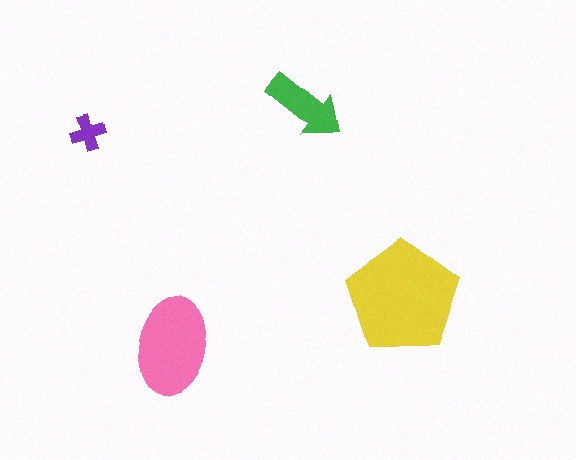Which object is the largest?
The yellow pentagon.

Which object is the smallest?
The purple cross.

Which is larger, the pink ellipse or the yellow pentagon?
The yellow pentagon.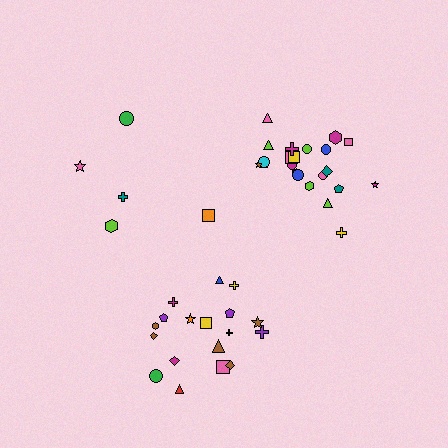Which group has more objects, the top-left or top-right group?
The top-right group.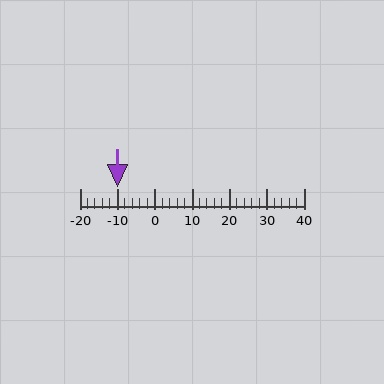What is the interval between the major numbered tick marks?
The major tick marks are spaced 10 units apart.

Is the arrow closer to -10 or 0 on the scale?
The arrow is closer to -10.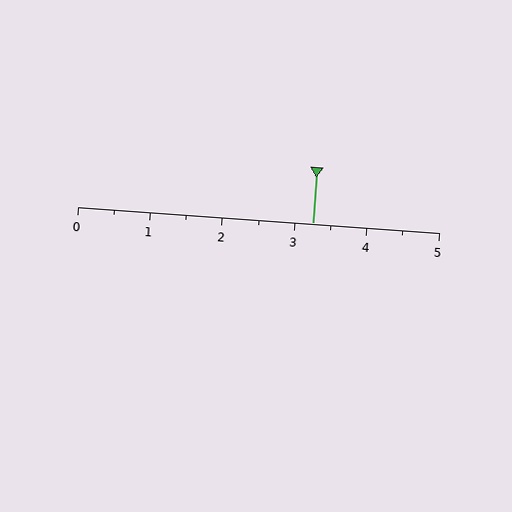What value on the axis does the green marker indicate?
The marker indicates approximately 3.2.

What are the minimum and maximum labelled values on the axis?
The axis runs from 0 to 5.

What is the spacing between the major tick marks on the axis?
The major ticks are spaced 1 apart.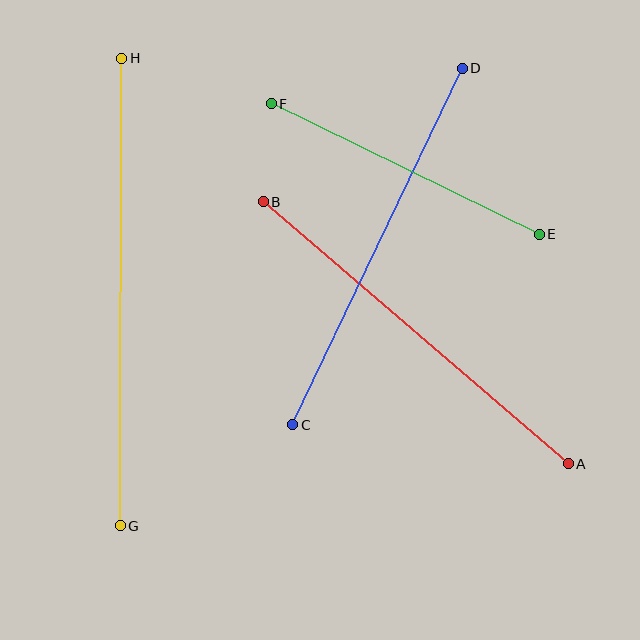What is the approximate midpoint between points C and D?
The midpoint is at approximately (378, 247) pixels.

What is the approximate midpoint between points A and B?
The midpoint is at approximately (416, 333) pixels.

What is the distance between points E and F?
The distance is approximately 298 pixels.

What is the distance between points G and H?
The distance is approximately 468 pixels.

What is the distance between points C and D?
The distance is approximately 395 pixels.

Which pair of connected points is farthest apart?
Points G and H are farthest apart.